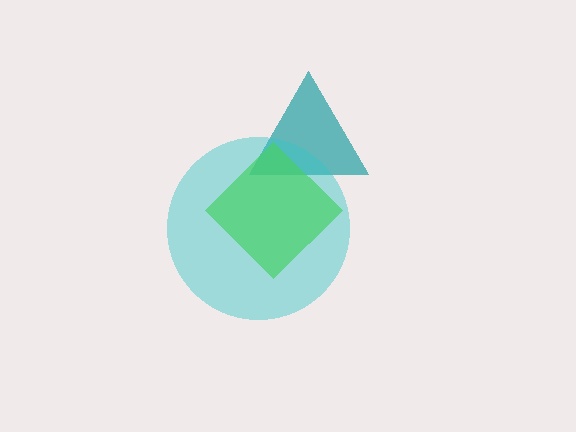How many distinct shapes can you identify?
There are 3 distinct shapes: a teal triangle, a lime diamond, a cyan circle.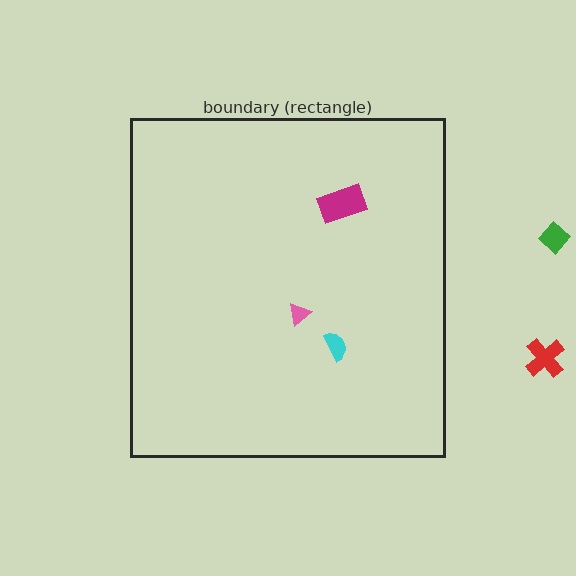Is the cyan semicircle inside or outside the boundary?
Inside.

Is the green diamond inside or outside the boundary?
Outside.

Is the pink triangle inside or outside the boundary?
Inside.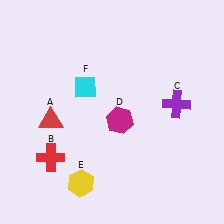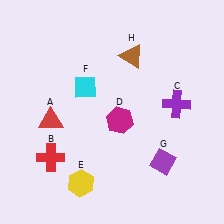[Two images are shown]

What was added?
A purple diamond (G), a brown triangle (H) were added in Image 2.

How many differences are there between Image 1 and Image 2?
There are 2 differences between the two images.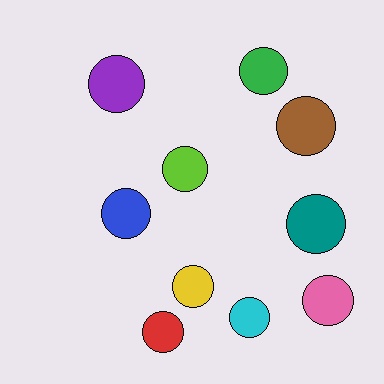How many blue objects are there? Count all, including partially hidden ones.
There is 1 blue object.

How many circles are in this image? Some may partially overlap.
There are 10 circles.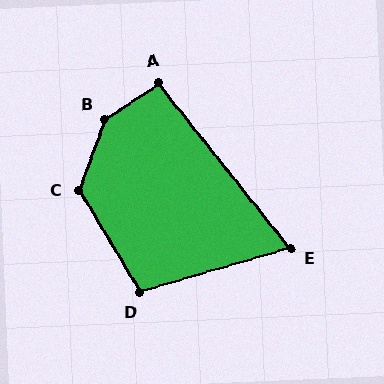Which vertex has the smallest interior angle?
E, at approximately 68 degrees.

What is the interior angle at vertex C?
Approximately 129 degrees (obtuse).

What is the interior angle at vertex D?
Approximately 105 degrees (obtuse).